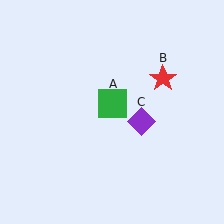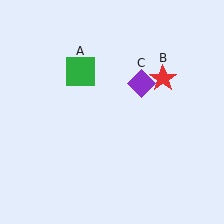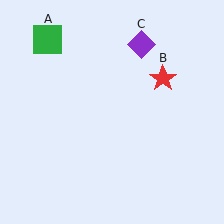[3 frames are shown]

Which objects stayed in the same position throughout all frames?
Red star (object B) remained stationary.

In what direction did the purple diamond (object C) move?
The purple diamond (object C) moved up.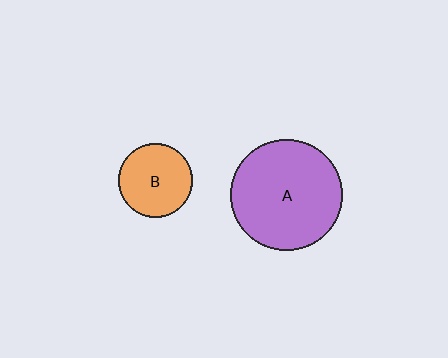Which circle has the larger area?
Circle A (purple).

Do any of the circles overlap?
No, none of the circles overlap.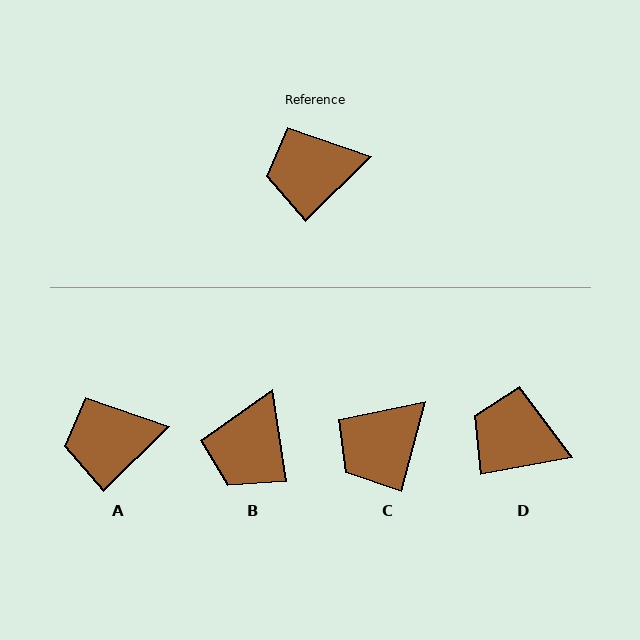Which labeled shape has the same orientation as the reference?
A.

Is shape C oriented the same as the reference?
No, it is off by about 30 degrees.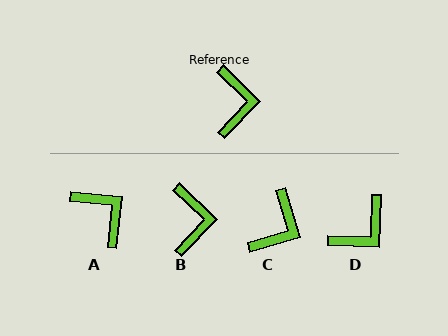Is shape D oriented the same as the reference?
No, it is off by about 49 degrees.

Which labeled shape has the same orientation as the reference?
B.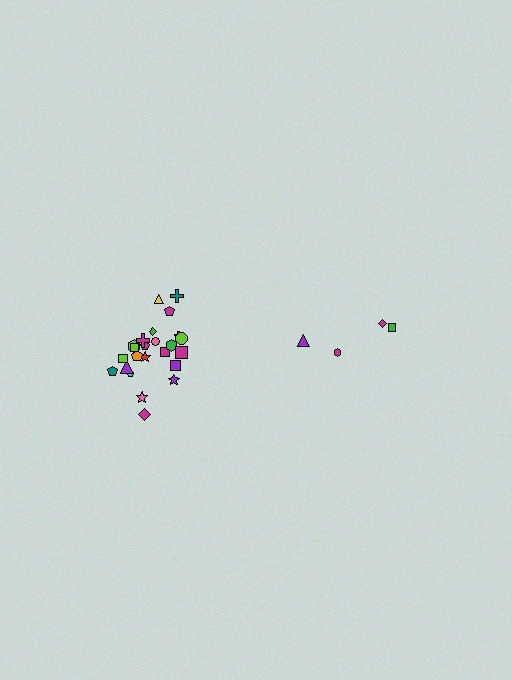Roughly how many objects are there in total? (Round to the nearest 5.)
Roughly 30 objects in total.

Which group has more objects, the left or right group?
The left group.